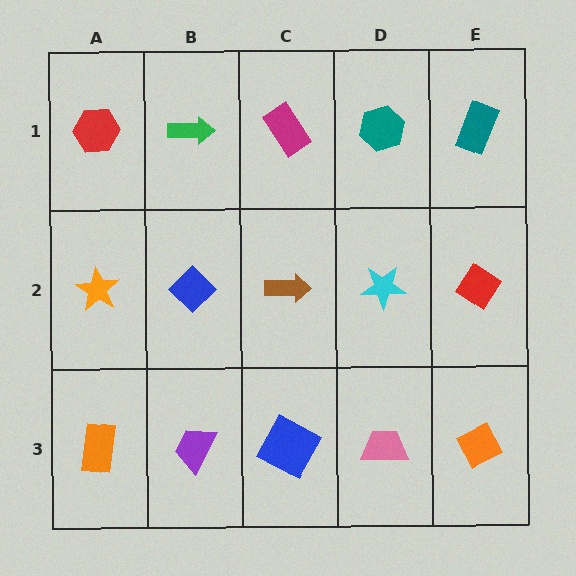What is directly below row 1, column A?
An orange star.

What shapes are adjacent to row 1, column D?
A cyan star (row 2, column D), a magenta rectangle (row 1, column C), a teal rectangle (row 1, column E).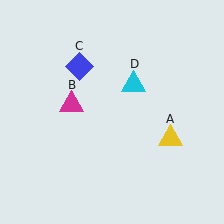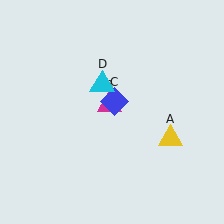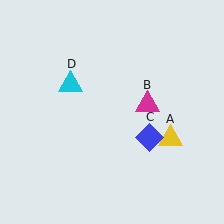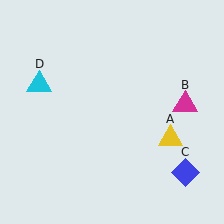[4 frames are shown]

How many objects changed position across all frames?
3 objects changed position: magenta triangle (object B), blue diamond (object C), cyan triangle (object D).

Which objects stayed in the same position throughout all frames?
Yellow triangle (object A) remained stationary.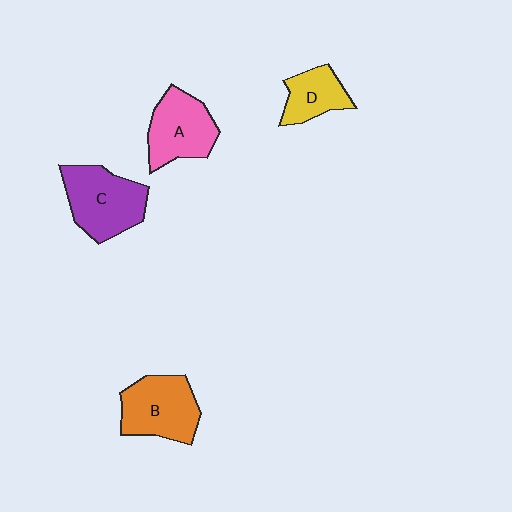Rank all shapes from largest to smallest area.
From largest to smallest: C (purple), B (orange), A (pink), D (yellow).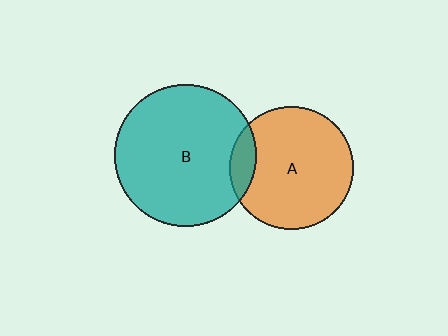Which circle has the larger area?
Circle B (teal).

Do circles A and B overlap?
Yes.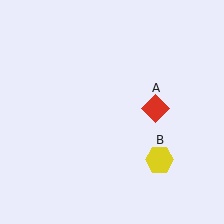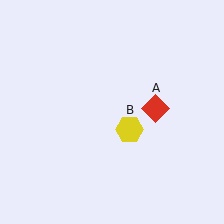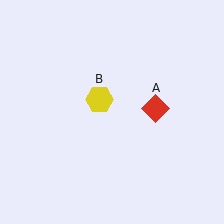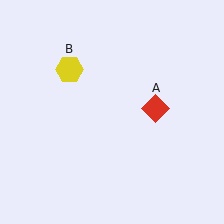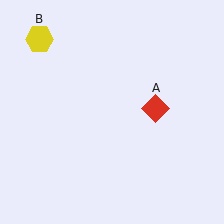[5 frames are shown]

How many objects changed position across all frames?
1 object changed position: yellow hexagon (object B).